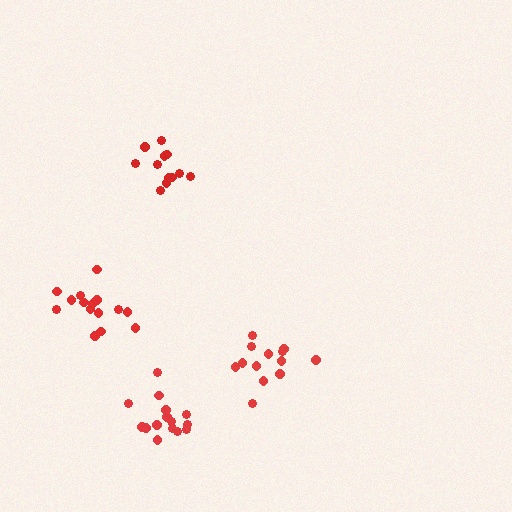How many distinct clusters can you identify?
There are 4 distinct clusters.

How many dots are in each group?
Group 1: 14 dots, Group 2: 16 dots, Group 3: 12 dots, Group 4: 15 dots (57 total).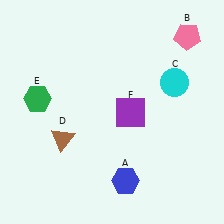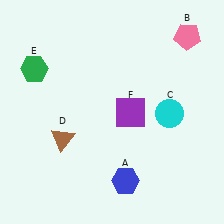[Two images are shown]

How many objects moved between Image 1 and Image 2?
2 objects moved between the two images.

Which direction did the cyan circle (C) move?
The cyan circle (C) moved down.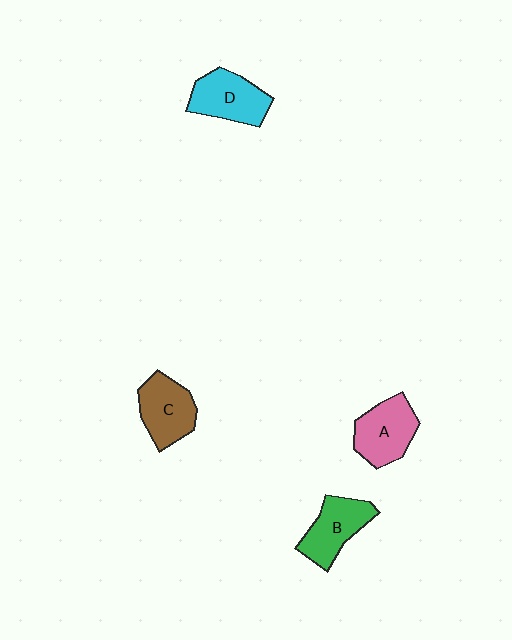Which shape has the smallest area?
Shape B (green).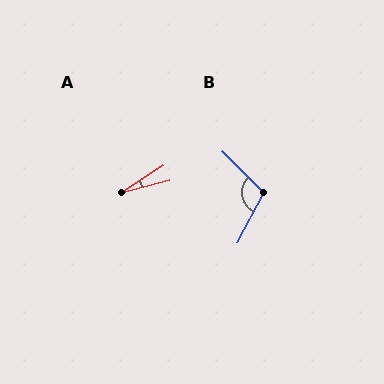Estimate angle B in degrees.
Approximately 107 degrees.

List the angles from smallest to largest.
A (19°), B (107°).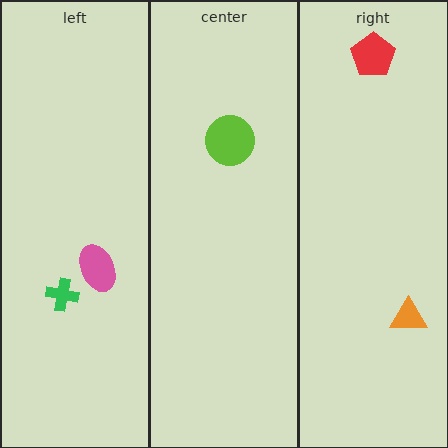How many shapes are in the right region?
2.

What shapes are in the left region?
The pink ellipse, the green cross.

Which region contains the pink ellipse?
The left region.